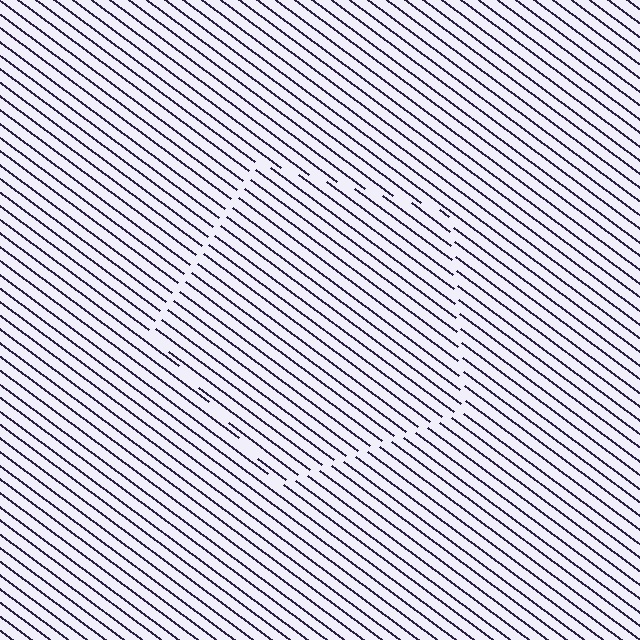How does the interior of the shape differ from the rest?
The interior of the shape contains the same grating, shifted by half a period — the contour is defined by the phase discontinuity where line-ends from the inner and outer gratings abut.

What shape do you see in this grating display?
An illusory pentagon. The interior of the shape contains the same grating, shifted by half a period — the contour is defined by the phase discontinuity where line-ends from the inner and outer gratings abut.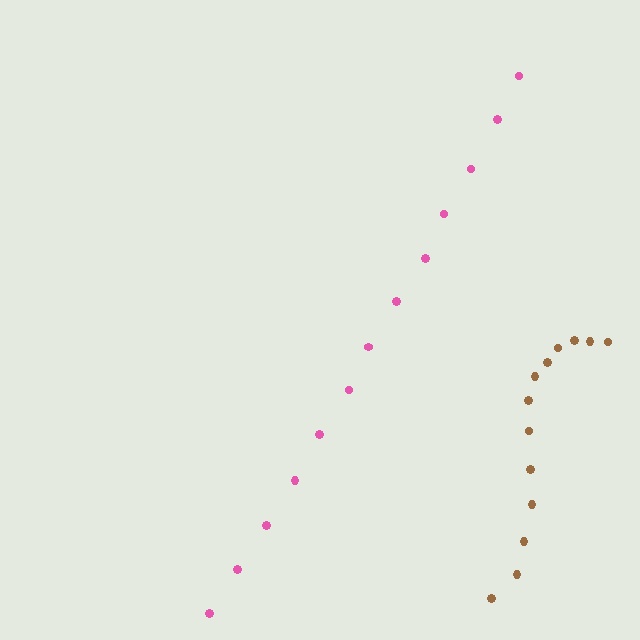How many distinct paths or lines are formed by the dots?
There are 2 distinct paths.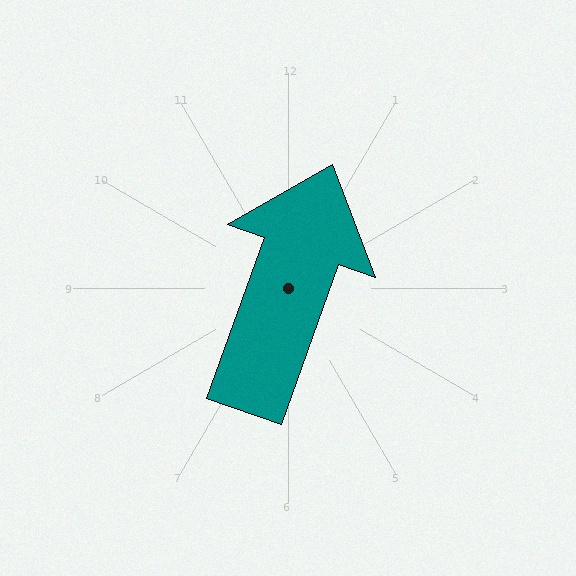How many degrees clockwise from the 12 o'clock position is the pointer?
Approximately 20 degrees.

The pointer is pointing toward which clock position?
Roughly 1 o'clock.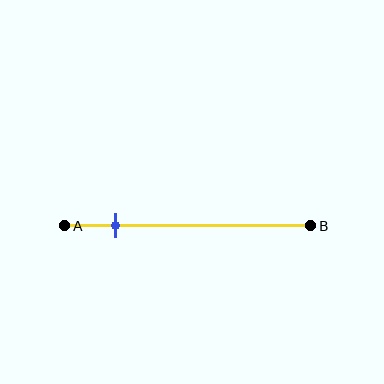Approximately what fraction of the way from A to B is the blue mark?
The blue mark is approximately 20% of the way from A to B.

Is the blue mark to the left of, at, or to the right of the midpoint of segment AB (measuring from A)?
The blue mark is to the left of the midpoint of segment AB.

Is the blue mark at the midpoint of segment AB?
No, the mark is at about 20% from A, not at the 50% midpoint.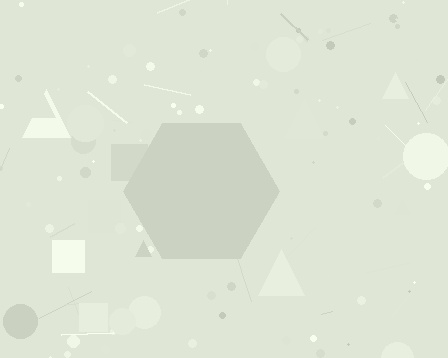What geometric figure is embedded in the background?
A hexagon is embedded in the background.